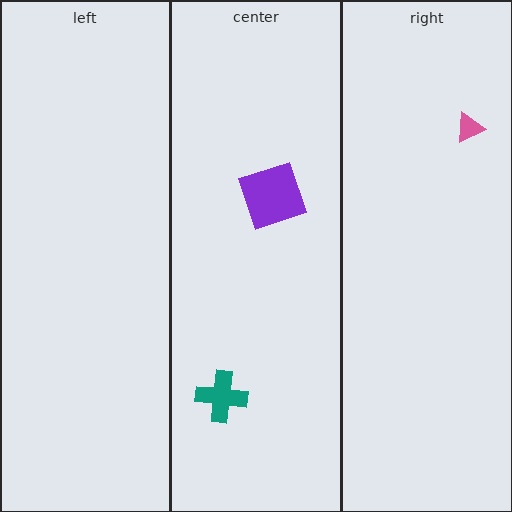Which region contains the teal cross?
The center region.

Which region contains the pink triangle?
The right region.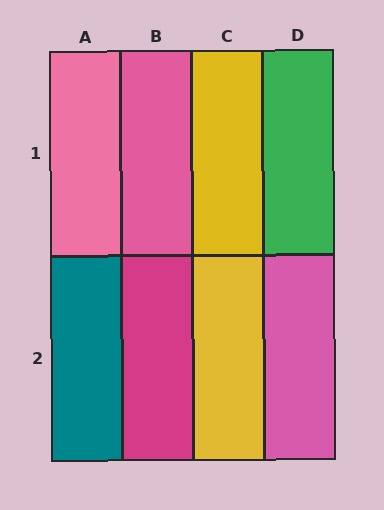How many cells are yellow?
2 cells are yellow.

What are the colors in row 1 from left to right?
Pink, pink, yellow, green.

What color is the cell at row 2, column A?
Teal.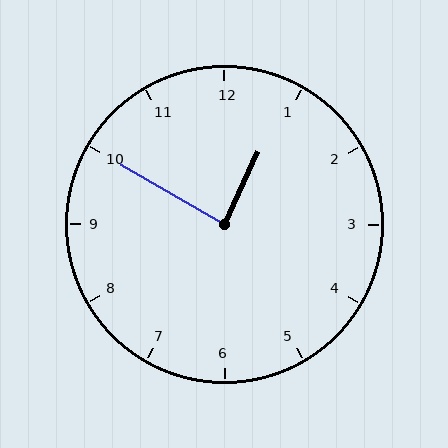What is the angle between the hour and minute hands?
Approximately 85 degrees.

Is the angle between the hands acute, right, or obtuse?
It is right.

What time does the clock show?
12:50.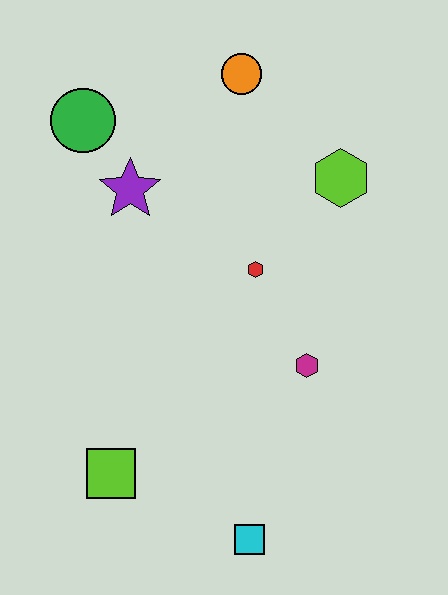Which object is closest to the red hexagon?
The magenta hexagon is closest to the red hexagon.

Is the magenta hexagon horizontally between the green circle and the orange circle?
No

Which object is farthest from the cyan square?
The orange circle is farthest from the cyan square.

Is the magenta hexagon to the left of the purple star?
No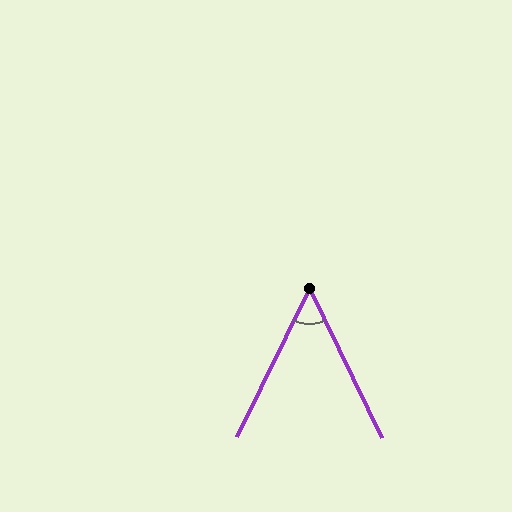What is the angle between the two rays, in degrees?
Approximately 52 degrees.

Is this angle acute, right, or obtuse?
It is acute.